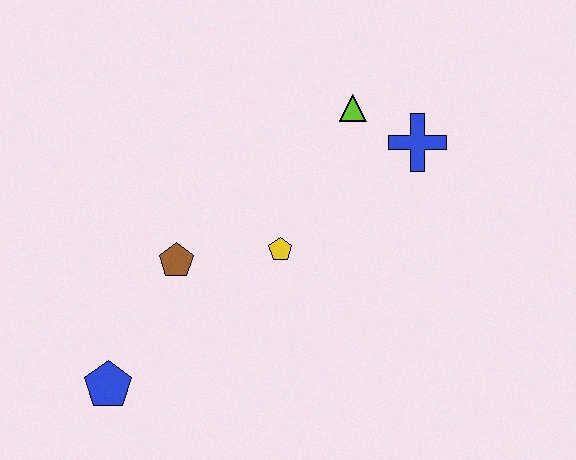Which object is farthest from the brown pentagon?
The blue cross is farthest from the brown pentagon.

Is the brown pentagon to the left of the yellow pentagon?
Yes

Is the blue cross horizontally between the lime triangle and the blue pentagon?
No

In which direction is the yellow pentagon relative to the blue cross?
The yellow pentagon is to the left of the blue cross.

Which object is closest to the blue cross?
The lime triangle is closest to the blue cross.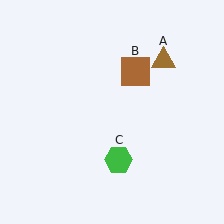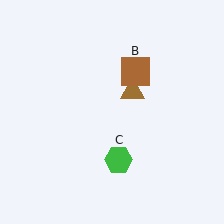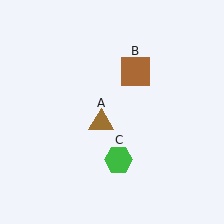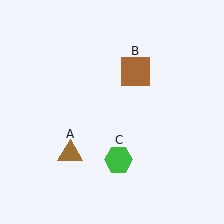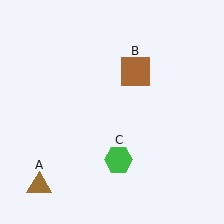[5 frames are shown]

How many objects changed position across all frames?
1 object changed position: brown triangle (object A).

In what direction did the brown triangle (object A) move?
The brown triangle (object A) moved down and to the left.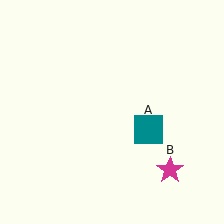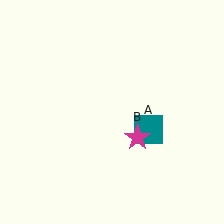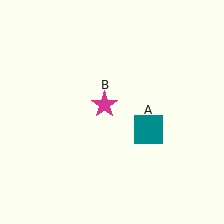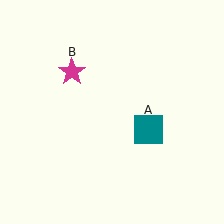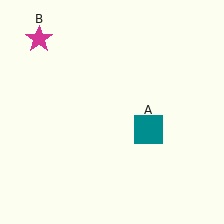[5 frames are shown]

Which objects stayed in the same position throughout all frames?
Teal square (object A) remained stationary.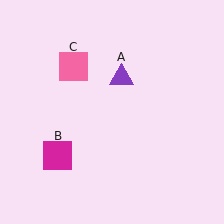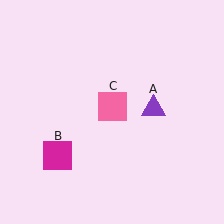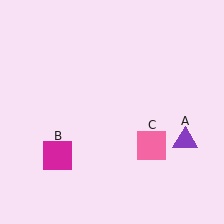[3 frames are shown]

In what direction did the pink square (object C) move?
The pink square (object C) moved down and to the right.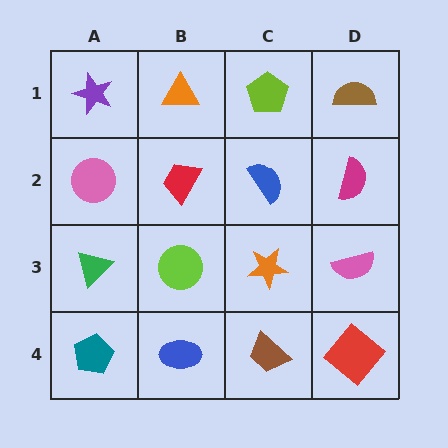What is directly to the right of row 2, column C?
A magenta semicircle.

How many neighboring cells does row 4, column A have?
2.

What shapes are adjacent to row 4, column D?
A pink semicircle (row 3, column D), a brown trapezoid (row 4, column C).